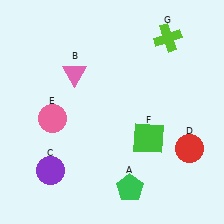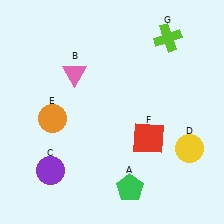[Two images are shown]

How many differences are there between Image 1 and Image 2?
There are 3 differences between the two images.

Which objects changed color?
D changed from red to yellow. E changed from pink to orange. F changed from green to red.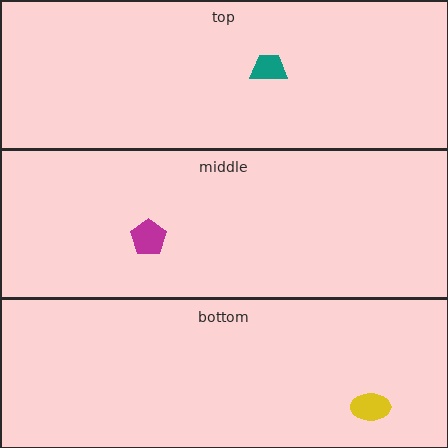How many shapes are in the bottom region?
1.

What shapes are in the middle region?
The magenta pentagon.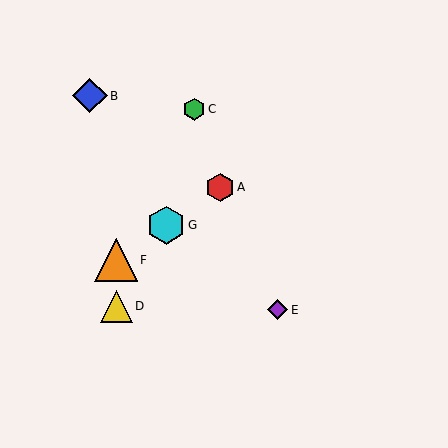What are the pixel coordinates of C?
Object C is at (194, 109).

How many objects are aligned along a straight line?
3 objects (A, F, G) are aligned along a straight line.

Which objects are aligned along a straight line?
Objects A, F, G are aligned along a straight line.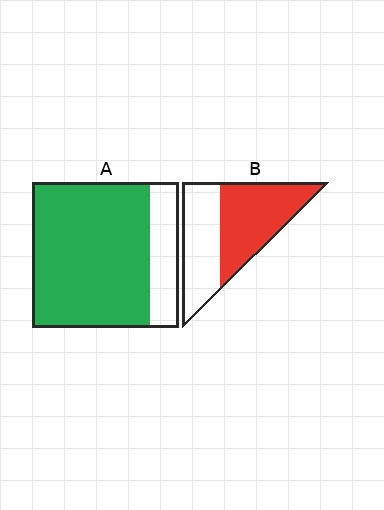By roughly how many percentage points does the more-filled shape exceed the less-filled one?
By roughly 25 percentage points (A over B).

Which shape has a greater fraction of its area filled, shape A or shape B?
Shape A.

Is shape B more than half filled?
Yes.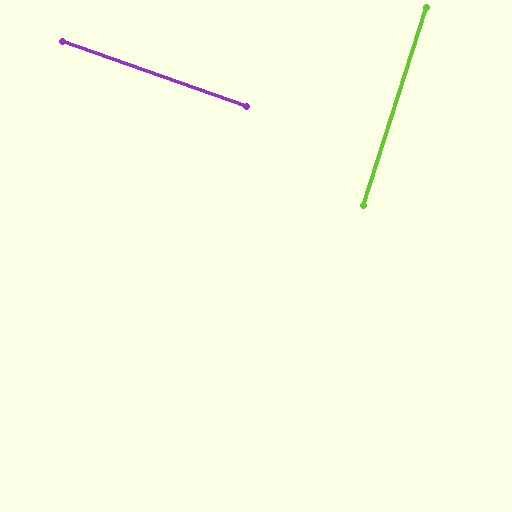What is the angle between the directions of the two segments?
Approximately 88 degrees.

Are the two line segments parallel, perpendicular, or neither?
Perpendicular — they meet at approximately 88°.